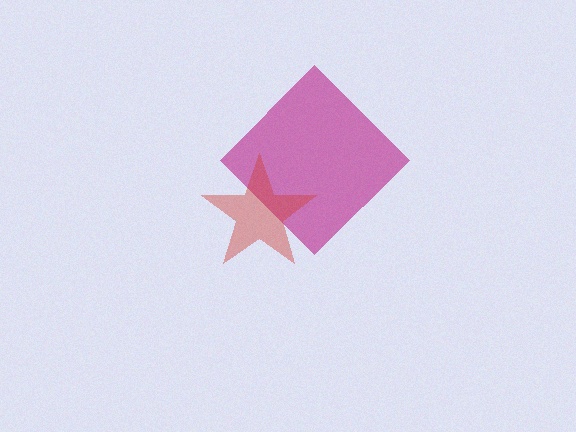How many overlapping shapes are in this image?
There are 2 overlapping shapes in the image.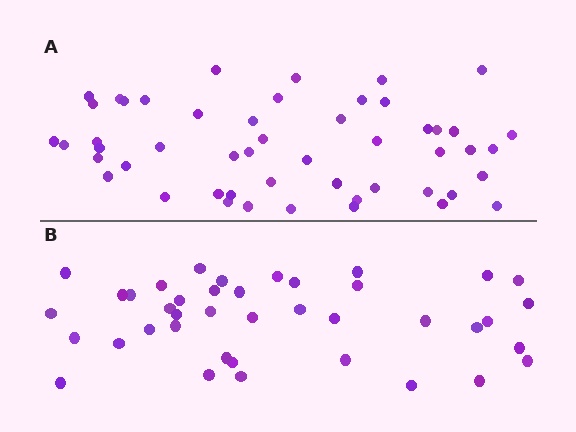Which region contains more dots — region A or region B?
Region A (the top region) has more dots.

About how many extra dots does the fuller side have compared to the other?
Region A has roughly 12 or so more dots than region B.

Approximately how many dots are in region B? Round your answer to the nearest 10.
About 40 dots.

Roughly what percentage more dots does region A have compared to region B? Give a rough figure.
About 30% more.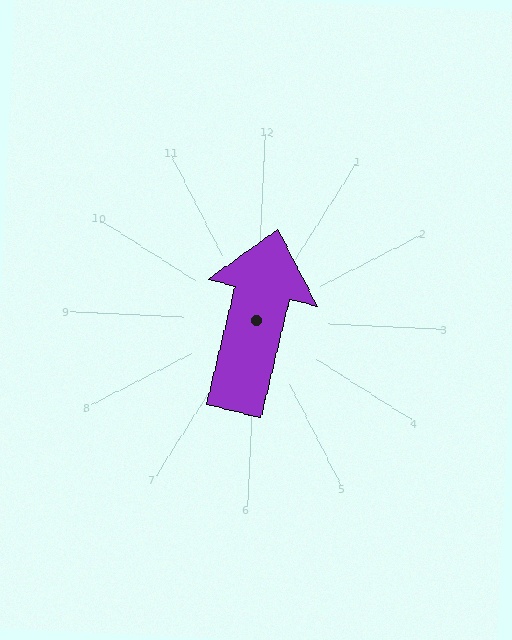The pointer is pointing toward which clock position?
Roughly 12 o'clock.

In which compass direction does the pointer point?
North.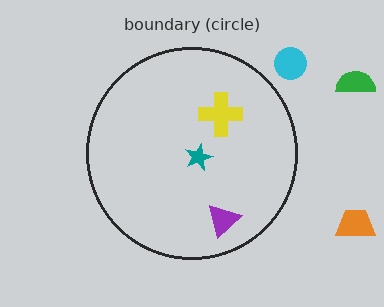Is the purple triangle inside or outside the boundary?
Inside.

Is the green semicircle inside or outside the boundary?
Outside.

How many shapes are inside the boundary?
3 inside, 3 outside.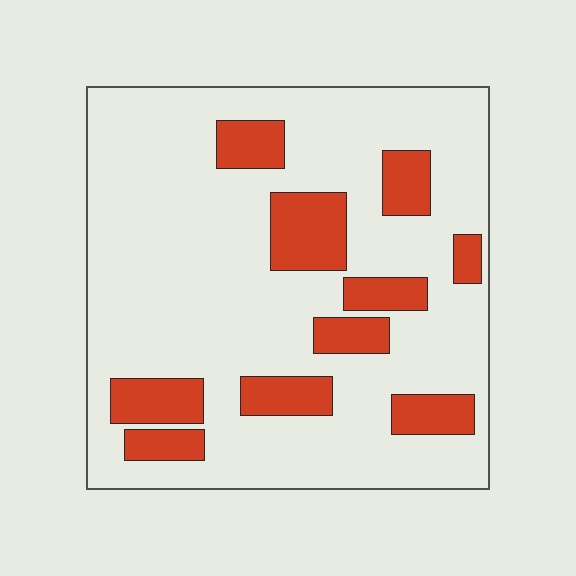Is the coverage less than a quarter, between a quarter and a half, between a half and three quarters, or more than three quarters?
Less than a quarter.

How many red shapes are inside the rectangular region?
10.